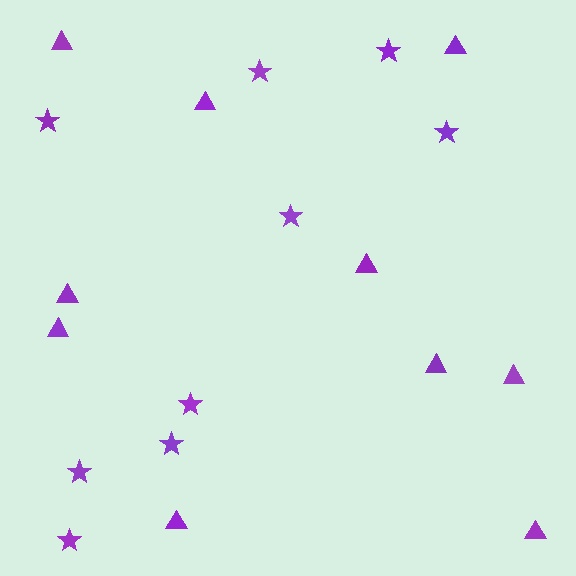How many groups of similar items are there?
There are 2 groups: one group of triangles (10) and one group of stars (9).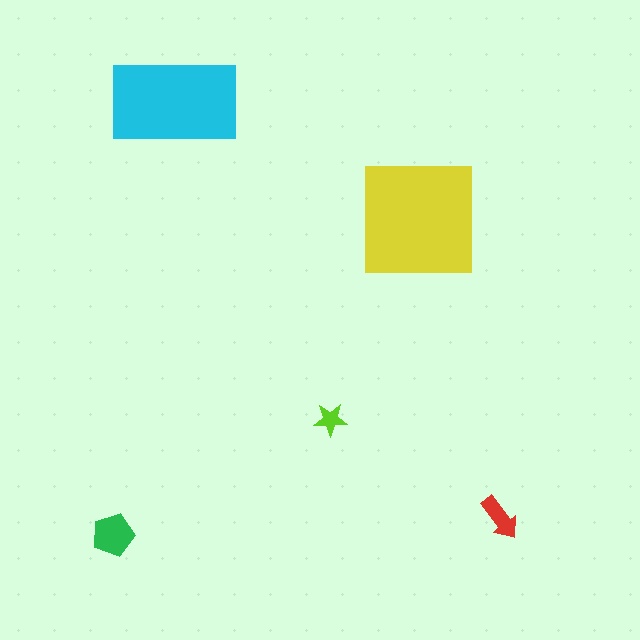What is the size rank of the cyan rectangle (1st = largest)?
2nd.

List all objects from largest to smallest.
The yellow square, the cyan rectangle, the green pentagon, the red arrow, the lime star.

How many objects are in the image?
There are 5 objects in the image.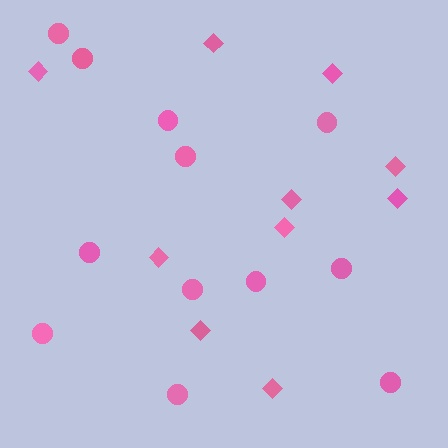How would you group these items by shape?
There are 2 groups: one group of diamonds (10) and one group of circles (12).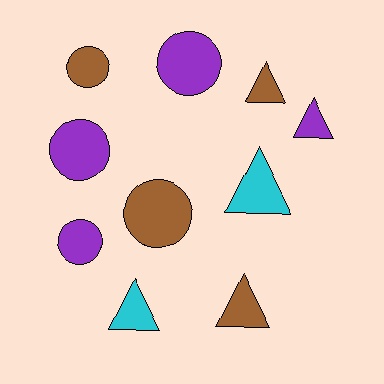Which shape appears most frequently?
Circle, with 5 objects.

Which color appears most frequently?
Purple, with 4 objects.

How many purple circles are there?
There are 3 purple circles.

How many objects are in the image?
There are 10 objects.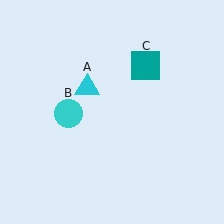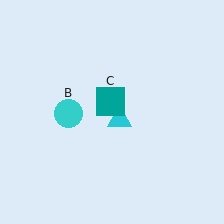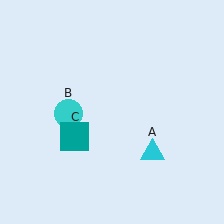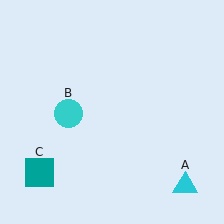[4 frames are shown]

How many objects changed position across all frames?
2 objects changed position: cyan triangle (object A), teal square (object C).